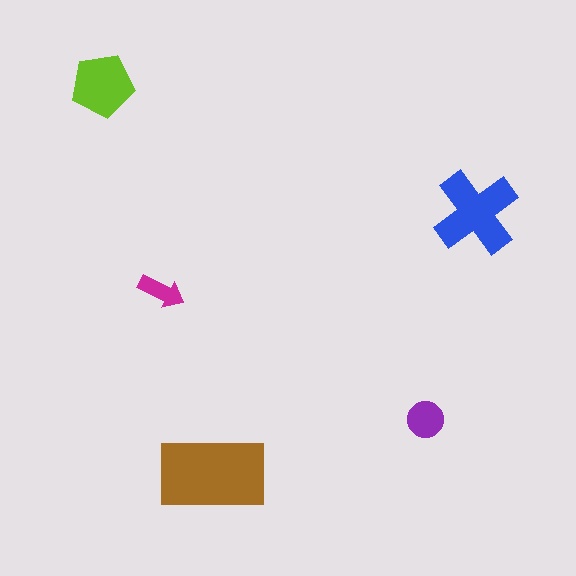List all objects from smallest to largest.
The magenta arrow, the purple circle, the lime pentagon, the blue cross, the brown rectangle.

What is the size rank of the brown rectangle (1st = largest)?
1st.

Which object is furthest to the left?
The lime pentagon is leftmost.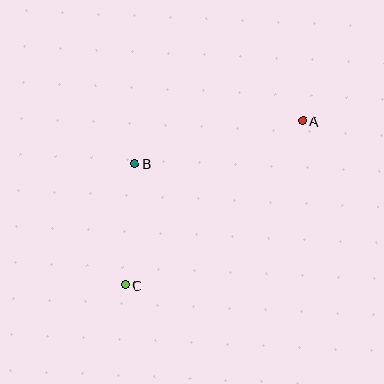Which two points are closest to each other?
Points B and C are closest to each other.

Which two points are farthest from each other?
Points A and C are farthest from each other.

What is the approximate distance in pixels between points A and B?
The distance between A and B is approximately 173 pixels.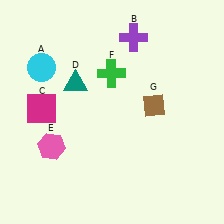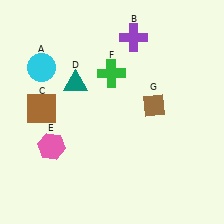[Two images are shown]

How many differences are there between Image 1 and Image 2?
There is 1 difference between the two images.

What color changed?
The square (C) changed from magenta in Image 1 to brown in Image 2.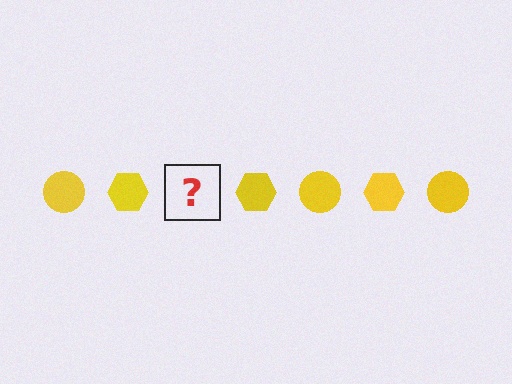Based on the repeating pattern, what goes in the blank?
The blank should be a yellow circle.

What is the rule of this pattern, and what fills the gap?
The rule is that the pattern cycles through circle, hexagon shapes in yellow. The gap should be filled with a yellow circle.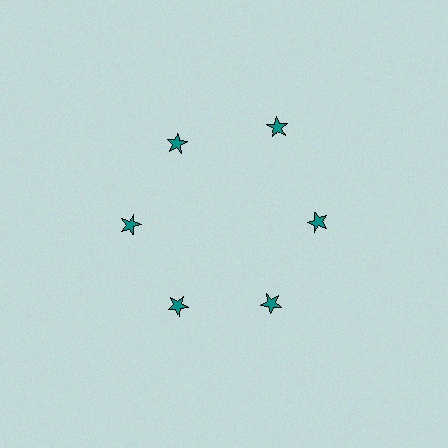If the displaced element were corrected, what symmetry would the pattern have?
It would have 6-fold rotational symmetry — the pattern would map onto itself every 60 degrees.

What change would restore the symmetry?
The symmetry would be restored by moving it inward, back onto the ring so that all 6 stars sit at equal angles and equal distance from the center.